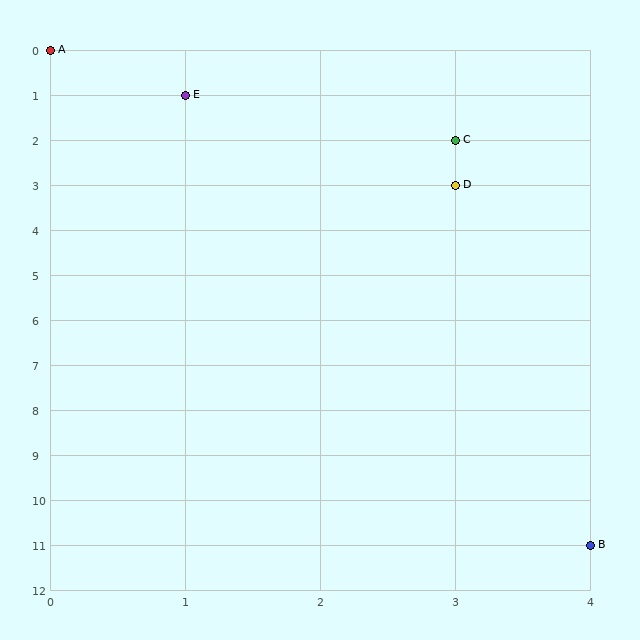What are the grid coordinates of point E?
Point E is at grid coordinates (1, 1).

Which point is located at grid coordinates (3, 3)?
Point D is at (3, 3).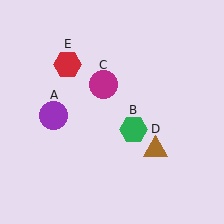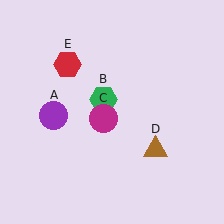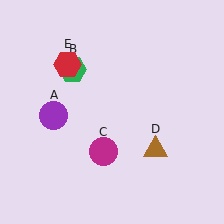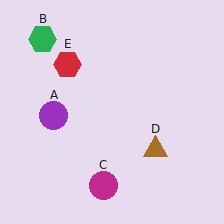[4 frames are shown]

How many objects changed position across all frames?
2 objects changed position: green hexagon (object B), magenta circle (object C).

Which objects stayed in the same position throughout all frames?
Purple circle (object A) and brown triangle (object D) and red hexagon (object E) remained stationary.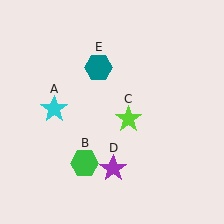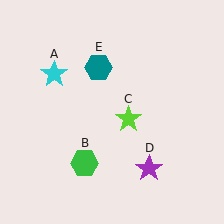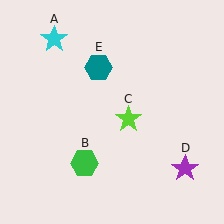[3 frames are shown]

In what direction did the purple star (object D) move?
The purple star (object D) moved right.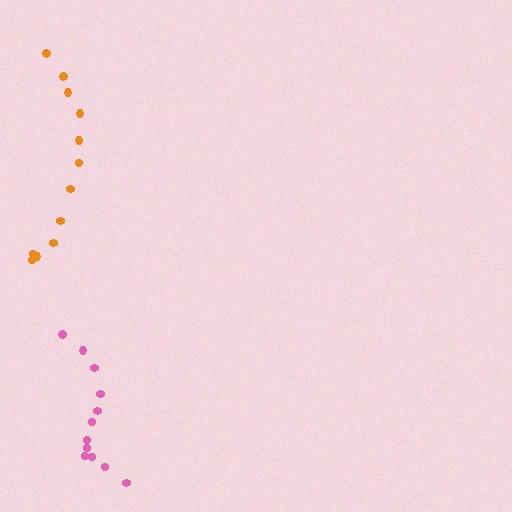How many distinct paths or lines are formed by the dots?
There are 2 distinct paths.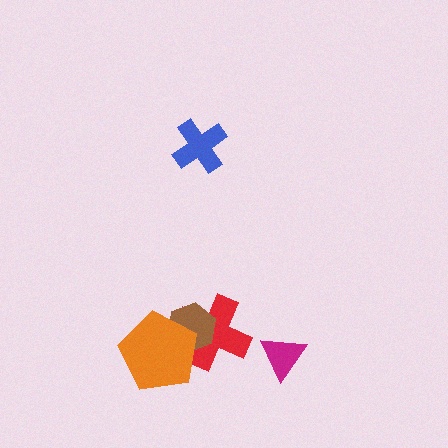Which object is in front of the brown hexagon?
The orange pentagon is in front of the brown hexagon.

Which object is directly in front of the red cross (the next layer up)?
The brown hexagon is directly in front of the red cross.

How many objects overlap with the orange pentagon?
2 objects overlap with the orange pentagon.